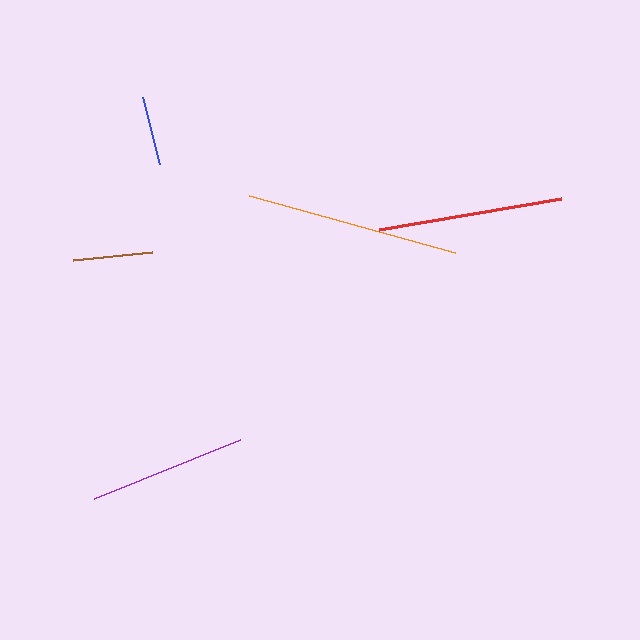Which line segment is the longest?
The orange line is the longest at approximately 214 pixels.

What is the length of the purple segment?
The purple segment is approximately 158 pixels long.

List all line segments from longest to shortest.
From longest to shortest: orange, red, purple, brown, blue.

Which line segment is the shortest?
The blue line is the shortest at approximately 69 pixels.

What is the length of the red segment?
The red segment is approximately 185 pixels long.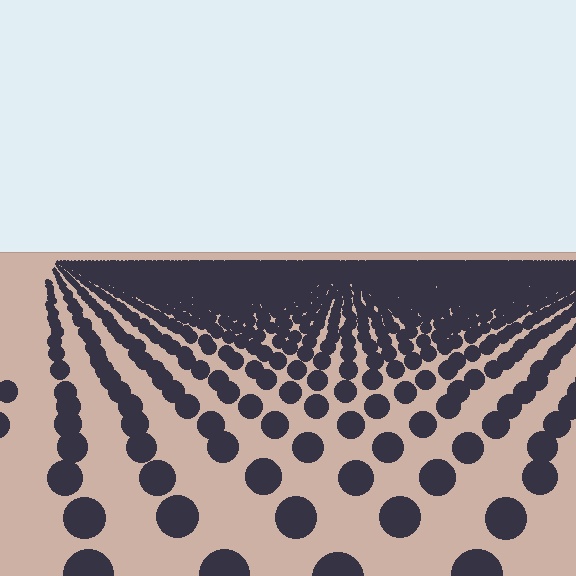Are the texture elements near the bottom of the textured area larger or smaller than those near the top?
Larger. Near the bottom, elements are closer to the viewer and appear at a bigger on-screen size.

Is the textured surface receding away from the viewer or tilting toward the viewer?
The surface is receding away from the viewer. Texture elements get smaller and denser toward the top.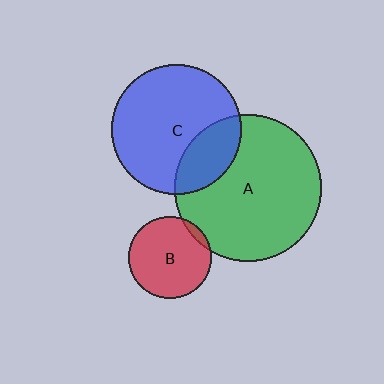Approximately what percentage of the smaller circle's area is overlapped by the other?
Approximately 5%.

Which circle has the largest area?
Circle A (green).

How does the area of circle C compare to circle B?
Approximately 2.5 times.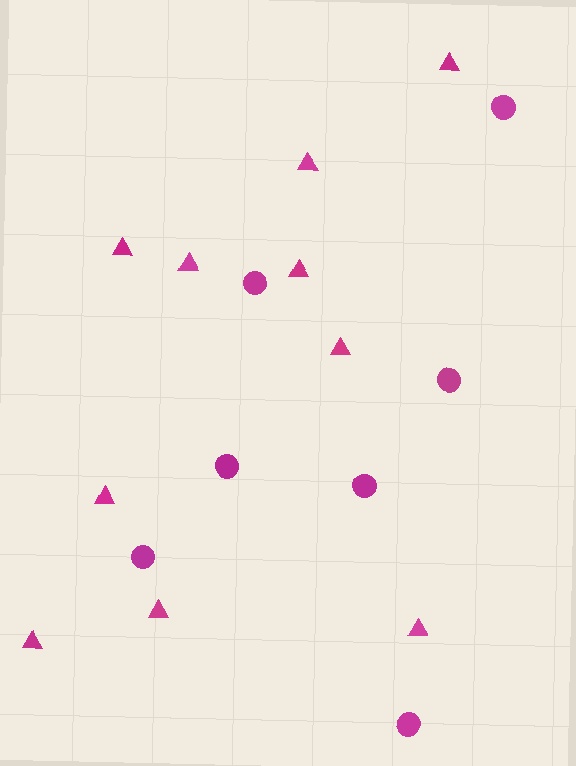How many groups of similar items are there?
There are 2 groups: one group of circles (7) and one group of triangles (10).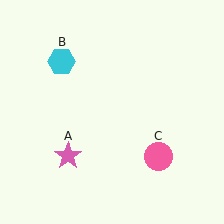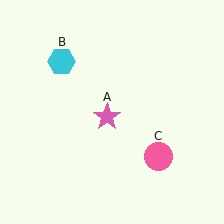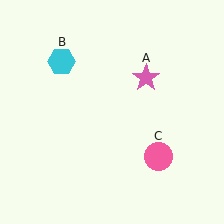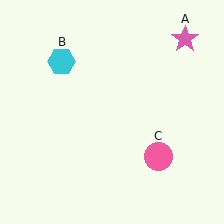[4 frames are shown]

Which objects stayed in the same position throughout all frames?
Cyan hexagon (object B) and pink circle (object C) remained stationary.